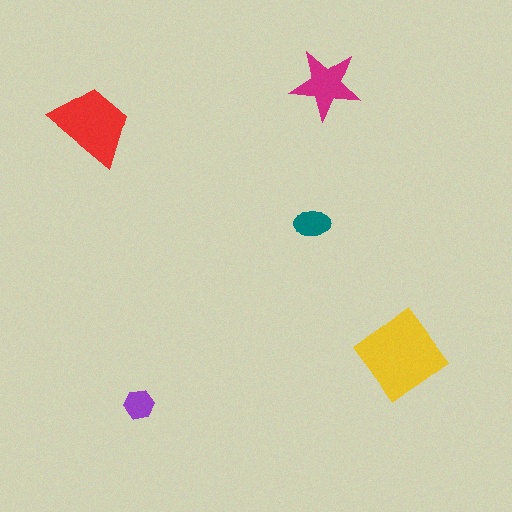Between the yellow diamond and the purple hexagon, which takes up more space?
The yellow diamond.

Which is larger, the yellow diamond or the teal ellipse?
The yellow diamond.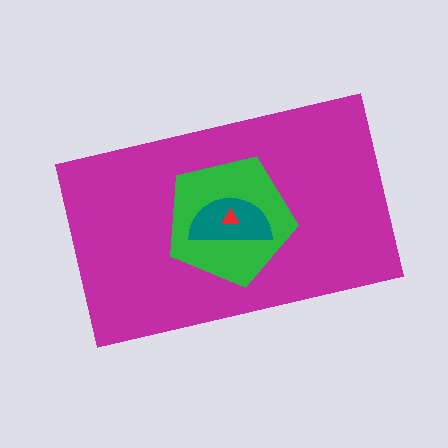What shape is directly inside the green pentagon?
The teal semicircle.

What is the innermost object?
The red triangle.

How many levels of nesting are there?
4.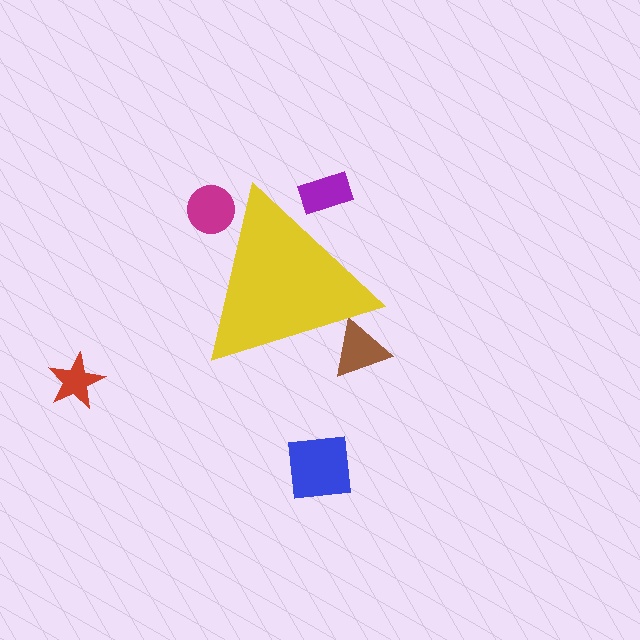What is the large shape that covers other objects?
A yellow triangle.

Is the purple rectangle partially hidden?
Yes, the purple rectangle is partially hidden behind the yellow triangle.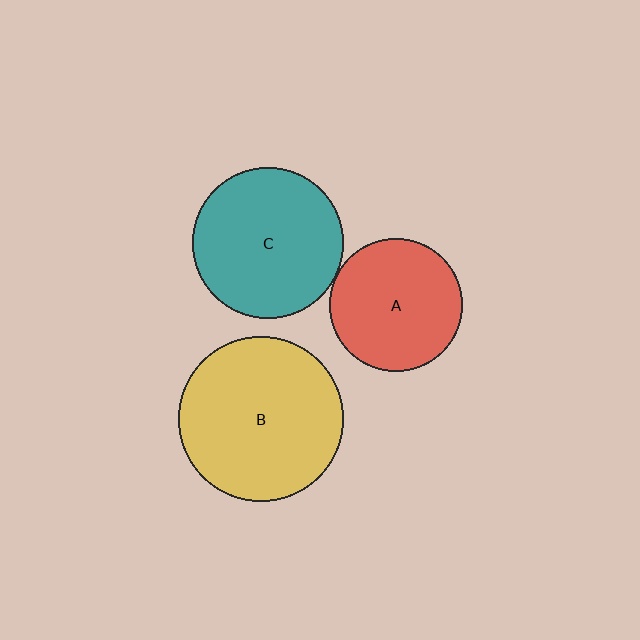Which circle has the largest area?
Circle B (yellow).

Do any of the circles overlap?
No, none of the circles overlap.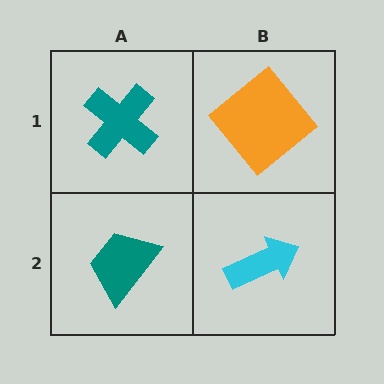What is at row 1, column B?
An orange diamond.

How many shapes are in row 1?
2 shapes.